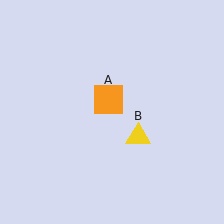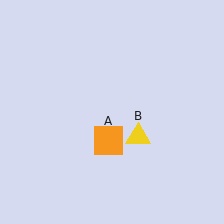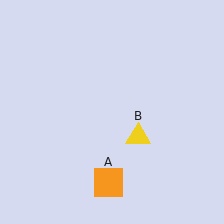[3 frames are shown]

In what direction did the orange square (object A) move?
The orange square (object A) moved down.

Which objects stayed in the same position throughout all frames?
Yellow triangle (object B) remained stationary.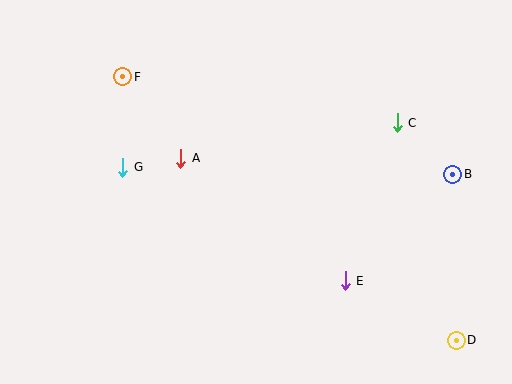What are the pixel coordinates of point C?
Point C is at (397, 123).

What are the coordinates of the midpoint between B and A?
The midpoint between B and A is at (317, 166).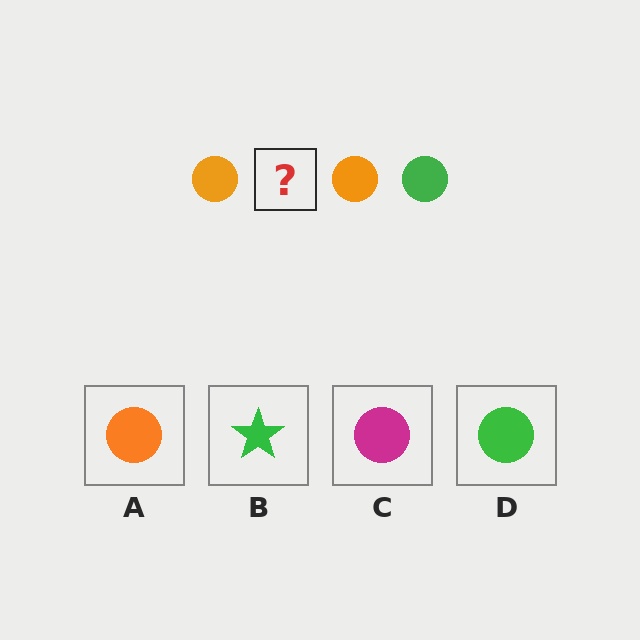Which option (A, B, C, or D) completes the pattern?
D.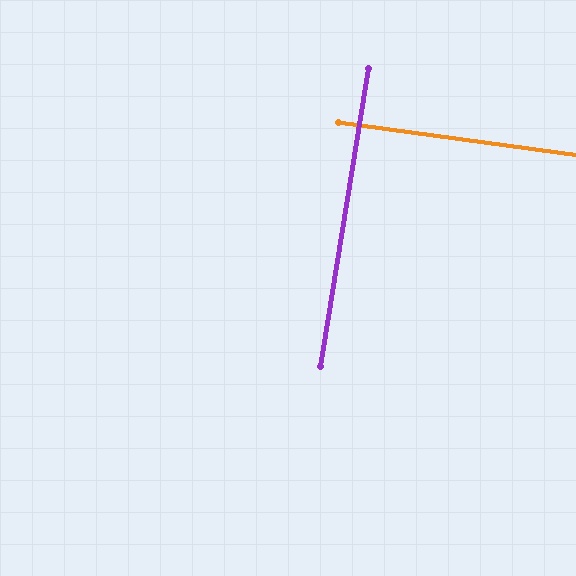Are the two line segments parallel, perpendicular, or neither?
Perpendicular — they meet at approximately 89°.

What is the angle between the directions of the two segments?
Approximately 89 degrees.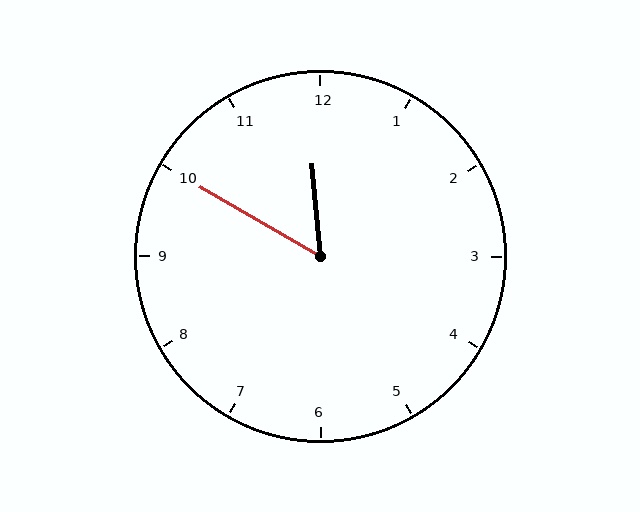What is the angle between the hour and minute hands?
Approximately 55 degrees.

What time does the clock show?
11:50.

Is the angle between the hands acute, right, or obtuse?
It is acute.